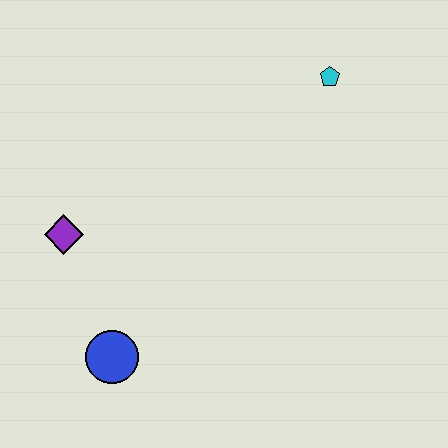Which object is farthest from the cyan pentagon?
The blue circle is farthest from the cyan pentagon.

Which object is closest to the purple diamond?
The blue circle is closest to the purple diamond.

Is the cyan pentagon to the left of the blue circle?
No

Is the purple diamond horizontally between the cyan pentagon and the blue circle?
No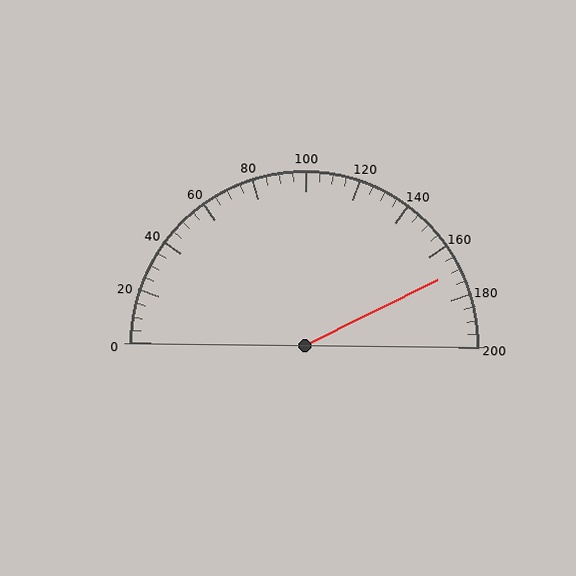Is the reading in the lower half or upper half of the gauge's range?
The reading is in the upper half of the range (0 to 200).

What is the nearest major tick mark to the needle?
The nearest major tick mark is 160.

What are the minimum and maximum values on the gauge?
The gauge ranges from 0 to 200.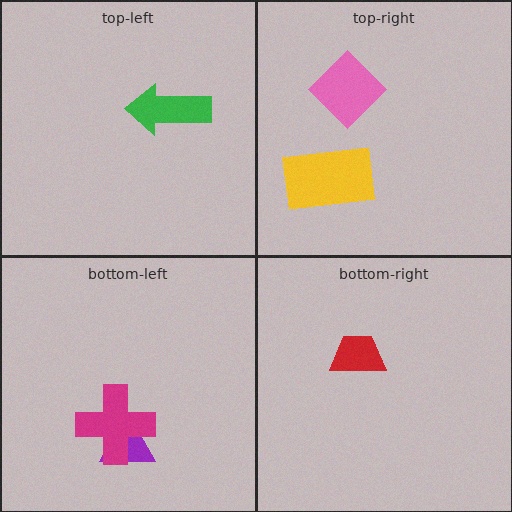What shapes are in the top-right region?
The pink diamond, the yellow rectangle.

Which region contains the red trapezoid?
The bottom-right region.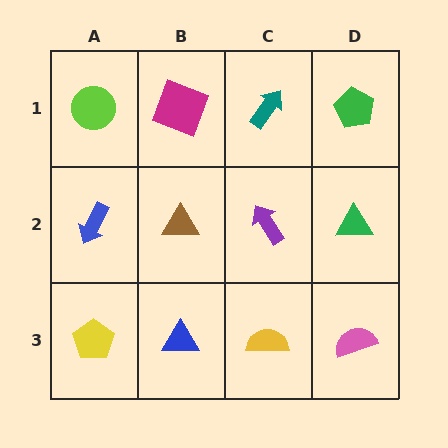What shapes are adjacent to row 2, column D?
A green pentagon (row 1, column D), a pink semicircle (row 3, column D), a purple arrow (row 2, column C).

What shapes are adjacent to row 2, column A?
A lime circle (row 1, column A), a yellow pentagon (row 3, column A), a brown triangle (row 2, column B).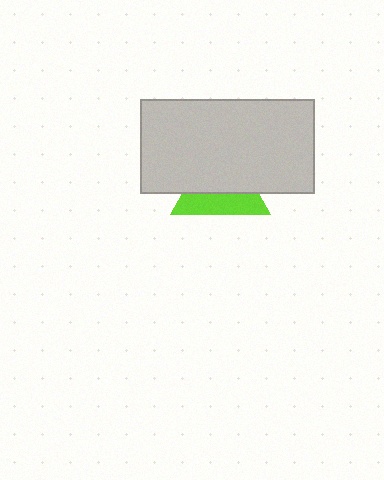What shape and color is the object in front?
The object in front is a light gray rectangle.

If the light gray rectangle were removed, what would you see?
You would see the complete lime triangle.